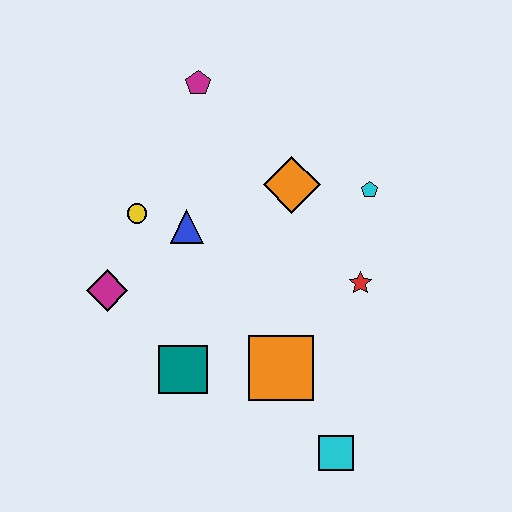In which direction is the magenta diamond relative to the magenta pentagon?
The magenta diamond is below the magenta pentagon.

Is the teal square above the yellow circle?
No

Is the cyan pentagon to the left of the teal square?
No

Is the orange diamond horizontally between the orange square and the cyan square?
Yes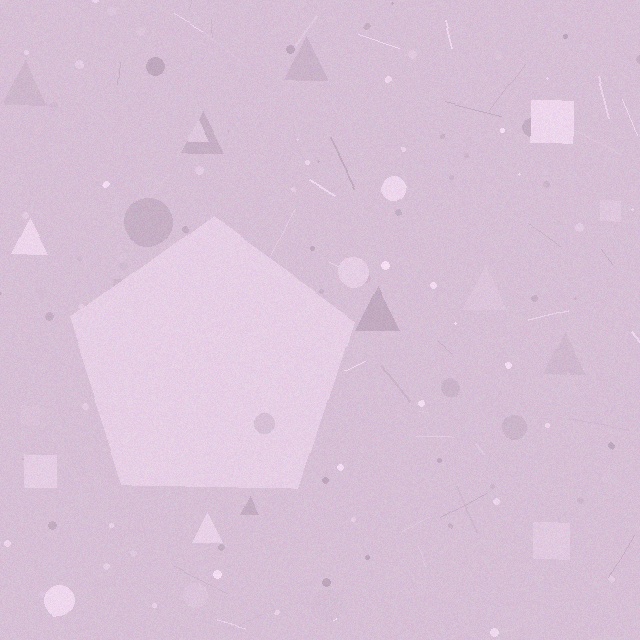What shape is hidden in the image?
A pentagon is hidden in the image.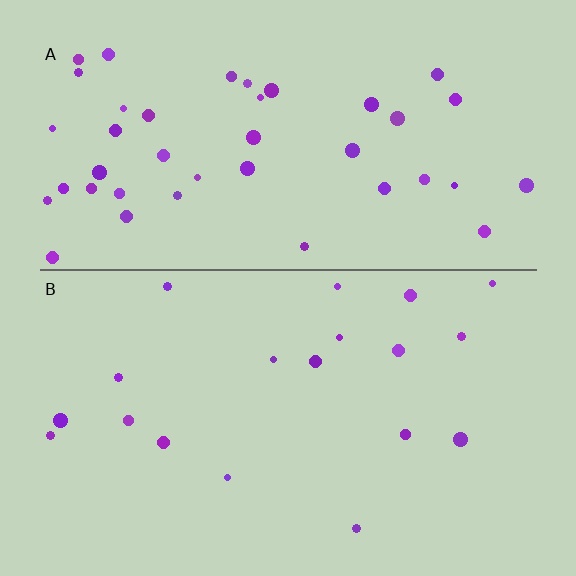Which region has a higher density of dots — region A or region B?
A (the top).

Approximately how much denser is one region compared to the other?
Approximately 2.2× — region A over region B.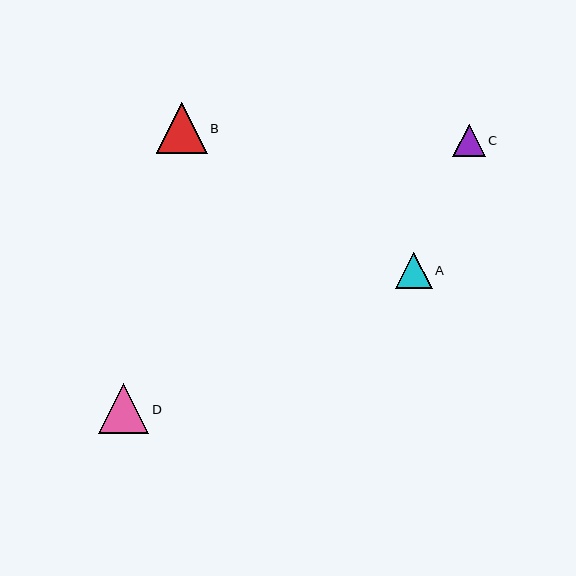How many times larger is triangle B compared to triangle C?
Triangle B is approximately 1.6 times the size of triangle C.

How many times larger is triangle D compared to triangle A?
Triangle D is approximately 1.4 times the size of triangle A.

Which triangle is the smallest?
Triangle C is the smallest with a size of approximately 32 pixels.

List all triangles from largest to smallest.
From largest to smallest: B, D, A, C.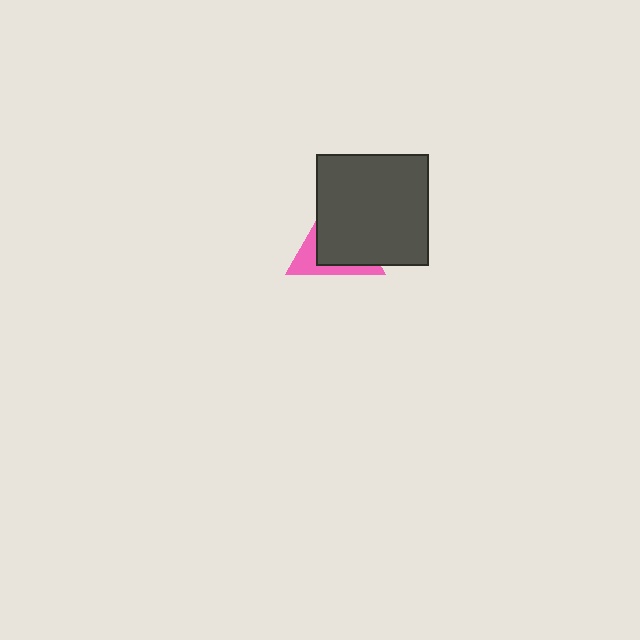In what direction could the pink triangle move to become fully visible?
The pink triangle could move toward the lower-left. That would shift it out from behind the dark gray square entirely.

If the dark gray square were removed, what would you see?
You would see the complete pink triangle.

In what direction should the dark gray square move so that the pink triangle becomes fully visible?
The dark gray square should move toward the upper-right. That is the shortest direction to clear the overlap and leave the pink triangle fully visible.